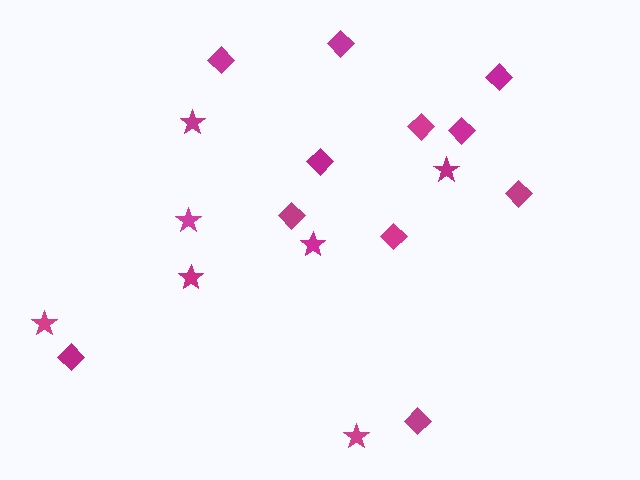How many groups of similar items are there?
There are 2 groups: one group of diamonds (11) and one group of stars (7).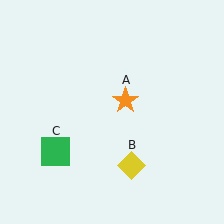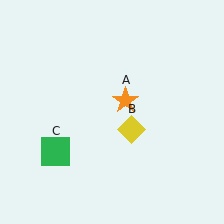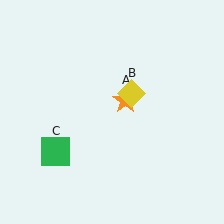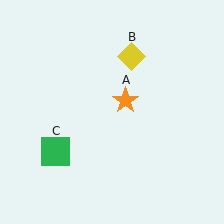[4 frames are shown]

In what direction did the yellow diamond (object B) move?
The yellow diamond (object B) moved up.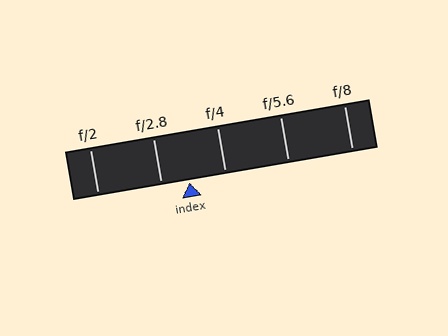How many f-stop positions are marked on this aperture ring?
There are 5 f-stop positions marked.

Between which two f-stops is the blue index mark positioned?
The index mark is between f/2.8 and f/4.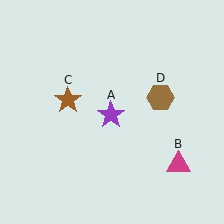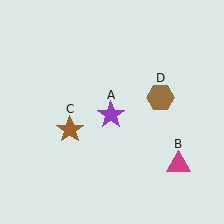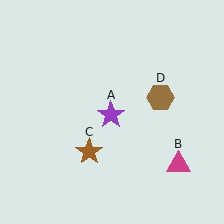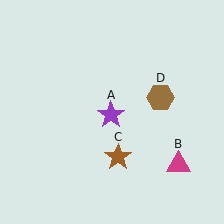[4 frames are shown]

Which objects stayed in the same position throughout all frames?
Purple star (object A) and magenta triangle (object B) and brown hexagon (object D) remained stationary.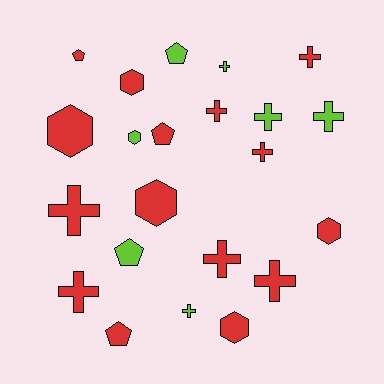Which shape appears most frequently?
Cross, with 11 objects.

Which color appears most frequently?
Red, with 15 objects.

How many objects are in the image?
There are 22 objects.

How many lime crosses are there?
There are 4 lime crosses.